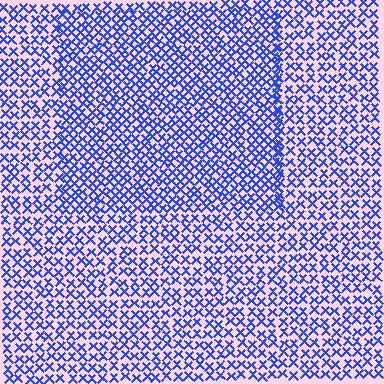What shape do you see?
I see a rectangle.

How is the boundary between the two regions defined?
The boundary is defined by a change in element density (approximately 1.4x ratio). All elements are the same color, size, and shape.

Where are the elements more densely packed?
The elements are more densely packed inside the rectangle boundary.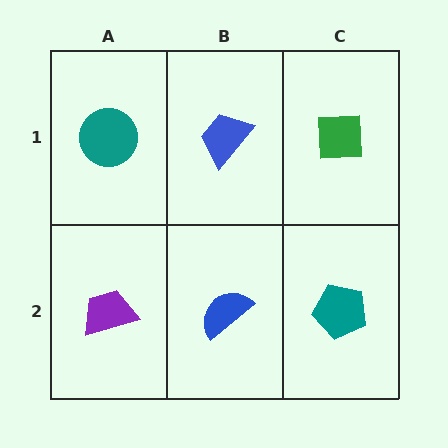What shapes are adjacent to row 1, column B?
A blue semicircle (row 2, column B), a teal circle (row 1, column A), a green square (row 1, column C).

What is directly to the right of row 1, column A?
A blue trapezoid.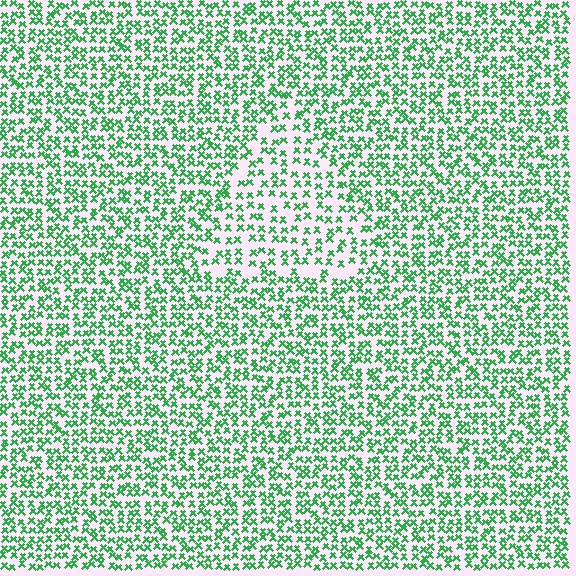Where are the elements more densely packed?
The elements are more densely packed outside the triangle boundary.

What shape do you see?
I see a triangle.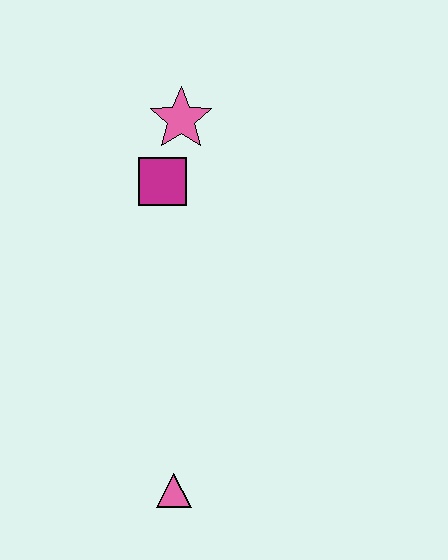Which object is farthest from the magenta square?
The pink triangle is farthest from the magenta square.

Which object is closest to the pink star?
The magenta square is closest to the pink star.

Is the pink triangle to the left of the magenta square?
No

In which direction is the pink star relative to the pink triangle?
The pink star is above the pink triangle.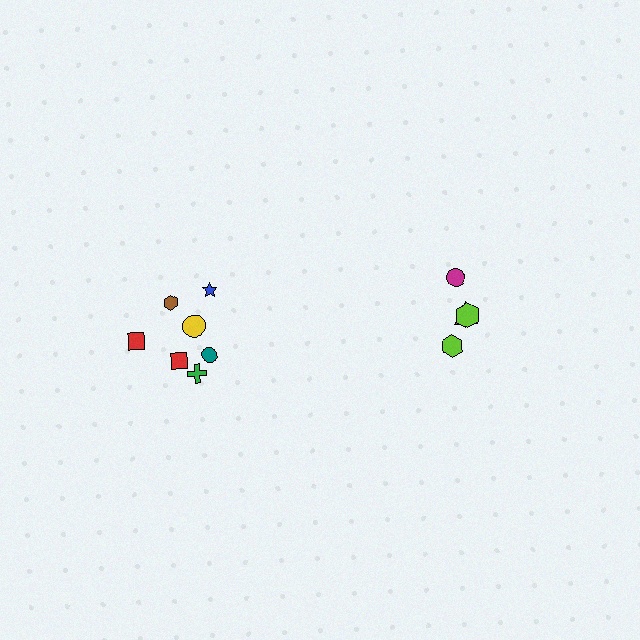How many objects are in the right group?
There are 4 objects.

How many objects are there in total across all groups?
There are 12 objects.